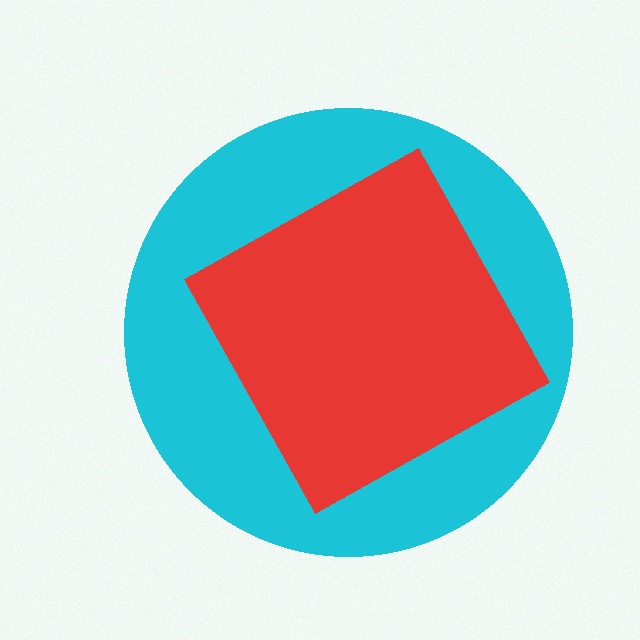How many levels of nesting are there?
2.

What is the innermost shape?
The red diamond.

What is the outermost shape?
The cyan circle.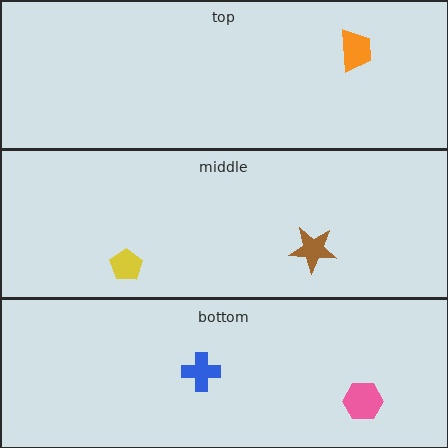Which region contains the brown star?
The middle region.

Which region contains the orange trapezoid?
The top region.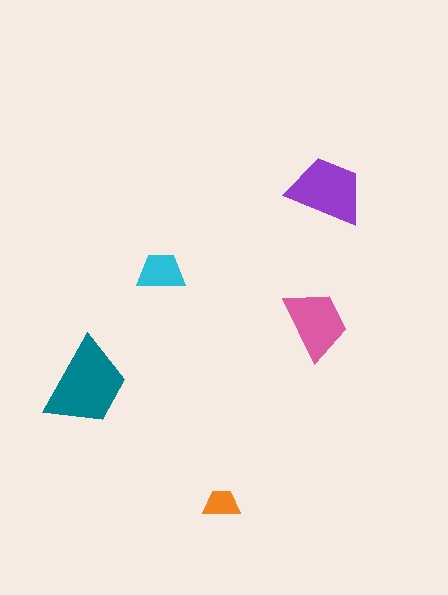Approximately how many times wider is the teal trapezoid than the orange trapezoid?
About 2.5 times wider.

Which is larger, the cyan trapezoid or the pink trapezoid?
The pink one.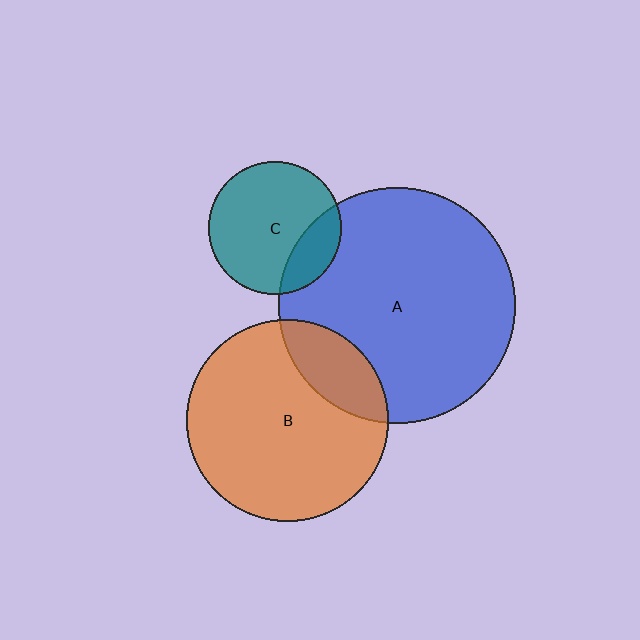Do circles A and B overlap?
Yes.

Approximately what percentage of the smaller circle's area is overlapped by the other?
Approximately 20%.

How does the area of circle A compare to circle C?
Approximately 3.2 times.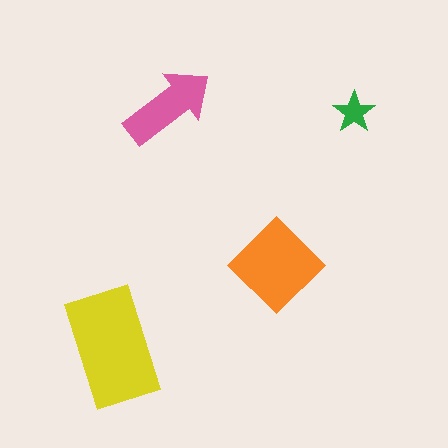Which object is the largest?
The yellow rectangle.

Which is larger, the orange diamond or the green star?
The orange diamond.